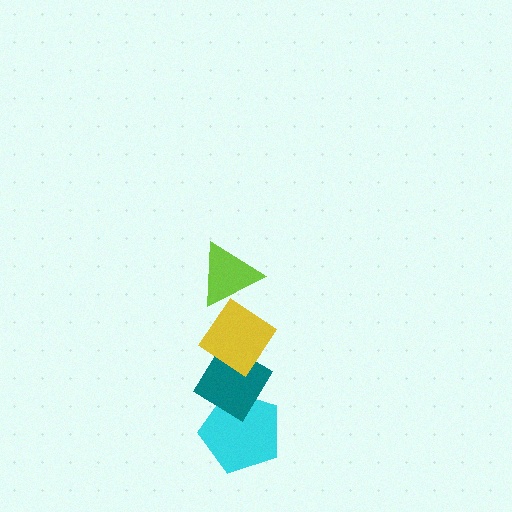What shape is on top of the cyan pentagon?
The teal diamond is on top of the cyan pentagon.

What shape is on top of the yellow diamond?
The lime triangle is on top of the yellow diamond.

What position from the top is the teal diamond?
The teal diamond is 3rd from the top.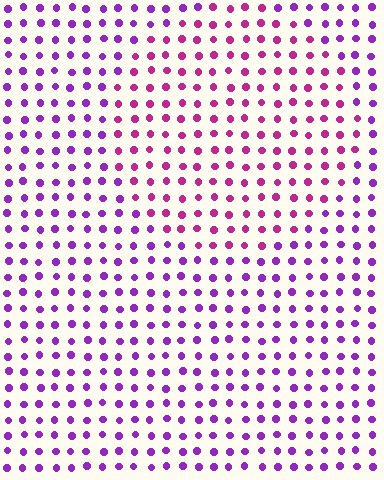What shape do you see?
I see a circle.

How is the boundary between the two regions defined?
The boundary is defined purely by a slight shift in hue (about 35 degrees). Spacing, size, and orientation are identical on both sides.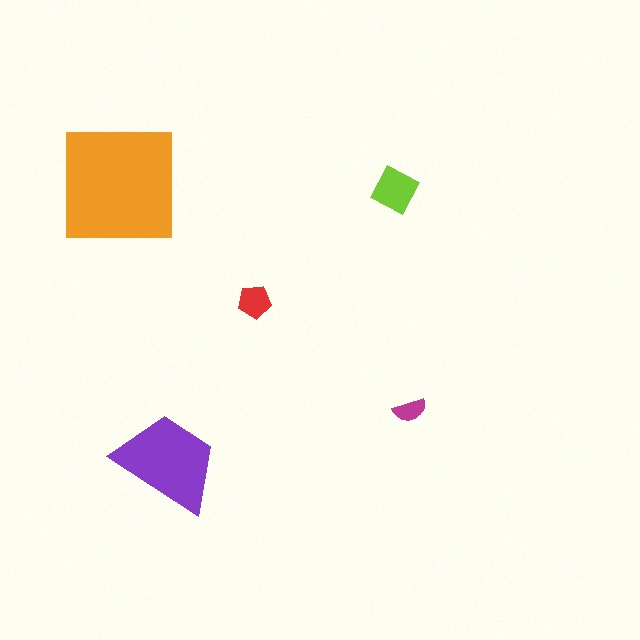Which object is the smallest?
The magenta semicircle.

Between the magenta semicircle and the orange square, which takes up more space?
The orange square.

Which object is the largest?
The orange square.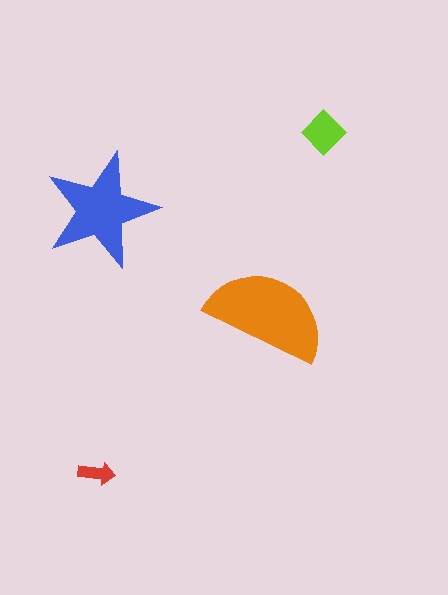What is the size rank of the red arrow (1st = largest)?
4th.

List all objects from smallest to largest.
The red arrow, the lime diamond, the blue star, the orange semicircle.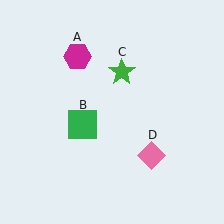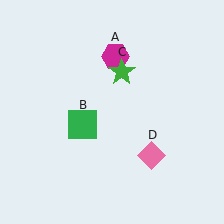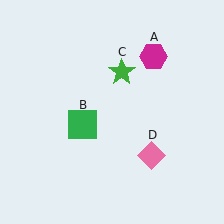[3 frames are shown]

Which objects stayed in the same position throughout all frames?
Green square (object B) and green star (object C) and pink diamond (object D) remained stationary.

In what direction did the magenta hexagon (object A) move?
The magenta hexagon (object A) moved right.